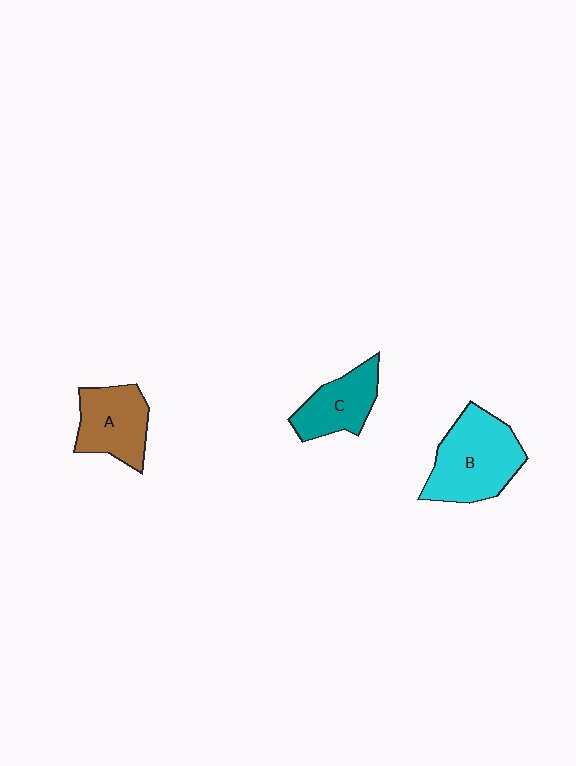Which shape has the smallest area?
Shape C (teal).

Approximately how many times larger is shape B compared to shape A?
Approximately 1.4 times.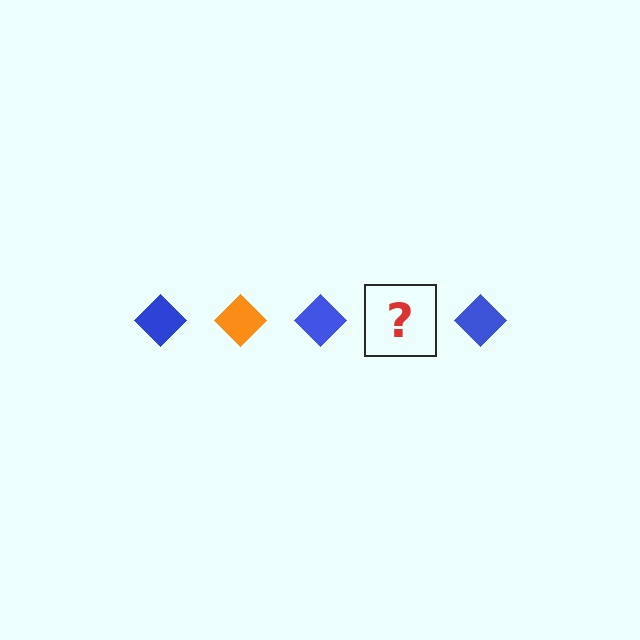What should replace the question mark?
The question mark should be replaced with an orange diamond.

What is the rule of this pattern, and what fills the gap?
The rule is that the pattern cycles through blue, orange diamonds. The gap should be filled with an orange diamond.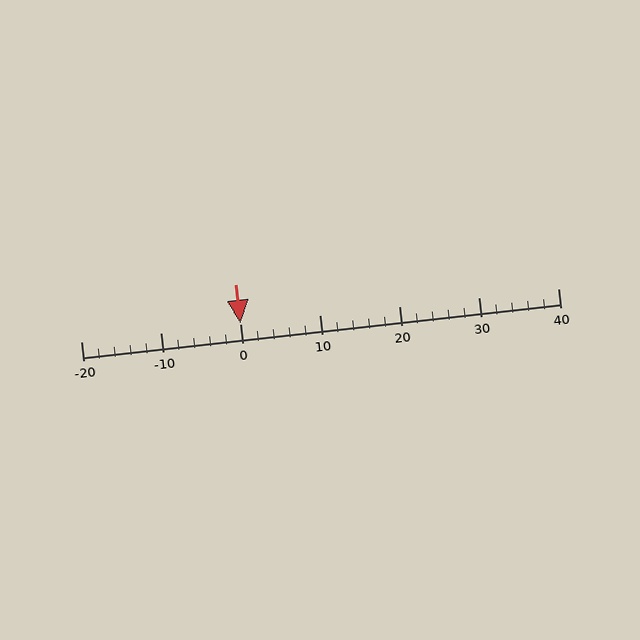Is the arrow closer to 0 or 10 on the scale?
The arrow is closer to 0.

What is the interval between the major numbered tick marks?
The major tick marks are spaced 10 units apart.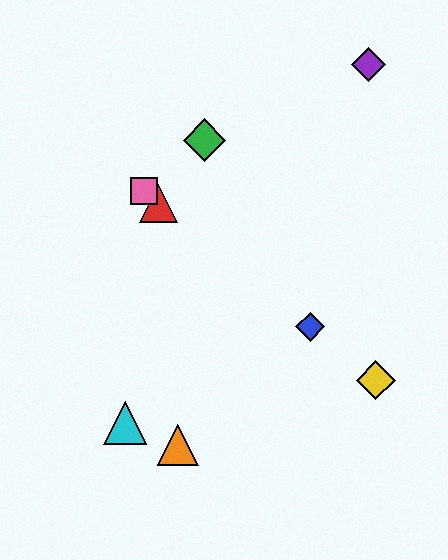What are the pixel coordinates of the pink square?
The pink square is at (144, 191).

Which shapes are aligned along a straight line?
The red triangle, the blue diamond, the yellow diamond, the pink square are aligned along a straight line.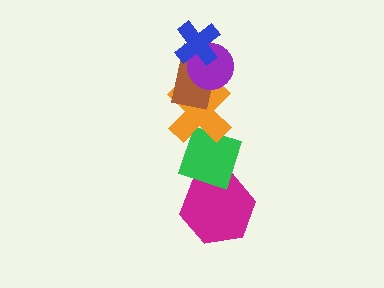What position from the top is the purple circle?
The purple circle is 2nd from the top.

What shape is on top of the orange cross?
The brown rectangle is on top of the orange cross.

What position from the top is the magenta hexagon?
The magenta hexagon is 6th from the top.